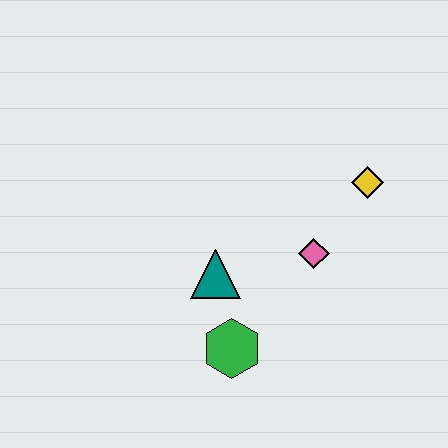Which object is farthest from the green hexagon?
The yellow diamond is farthest from the green hexagon.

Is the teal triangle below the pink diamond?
Yes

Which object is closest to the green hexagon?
The teal triangle is closest to the green hexagon.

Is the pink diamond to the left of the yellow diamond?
Yes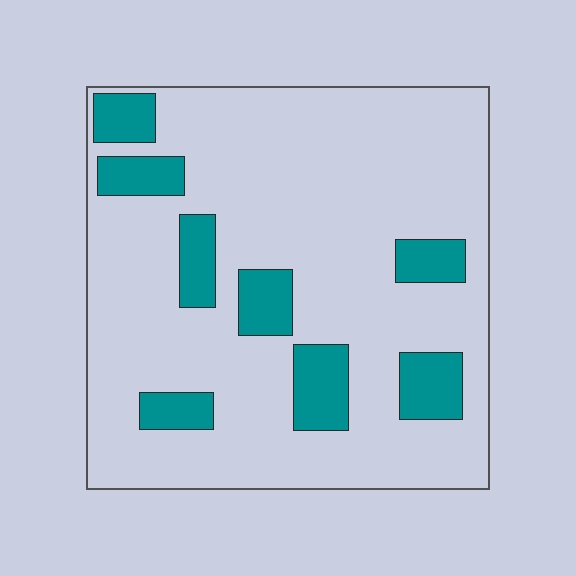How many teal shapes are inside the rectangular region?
8.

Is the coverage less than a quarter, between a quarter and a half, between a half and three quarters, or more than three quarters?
Less than a quarter.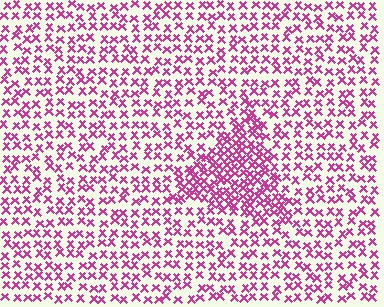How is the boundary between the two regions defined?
The boundary is defined by a change in element density (approximately 2.0x ratio). All elements are the same color, size, and shape.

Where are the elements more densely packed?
The elements are more densely packed inside the triangle boundary.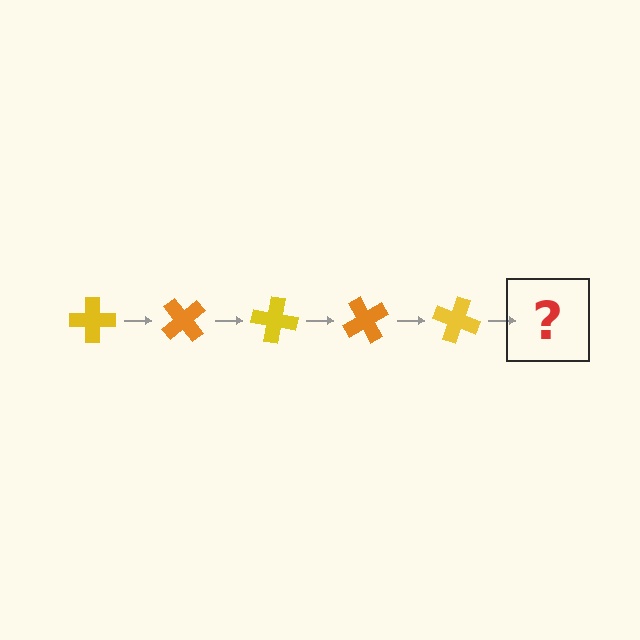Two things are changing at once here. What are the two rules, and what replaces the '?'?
The two rules are that it rotates 50 degrees each step and the color cycles through yellow and orange. The '?' should be an orange cross, rotated 250 degrees from the start.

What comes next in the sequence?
The next element should be an orange cross, rotated 250 degrees from the start.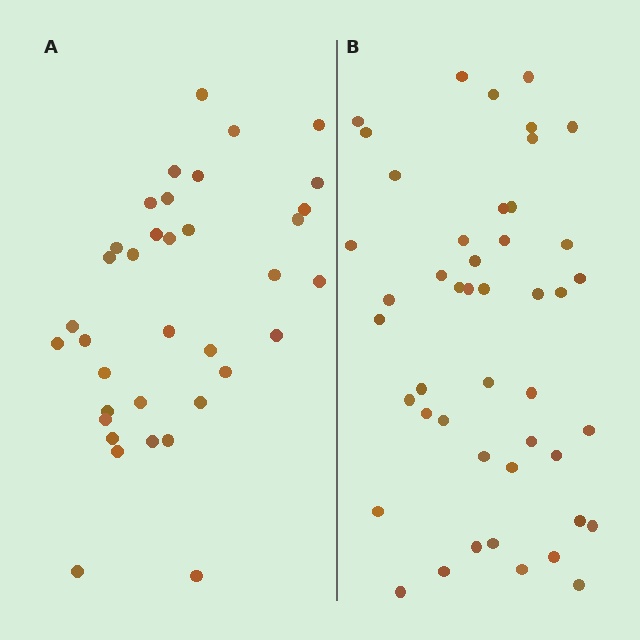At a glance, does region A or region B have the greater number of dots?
Region B (the right region) has more dots.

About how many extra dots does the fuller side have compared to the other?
Region B has roughly 10 or so more dots than region A.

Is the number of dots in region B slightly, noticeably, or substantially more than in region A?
Region B has noticeably more, but not dramatically so. The ratio is roughly 1.3 to 1.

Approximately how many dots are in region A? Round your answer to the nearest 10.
About 40 dots. (The exact count is 36, which rounds to 40.)